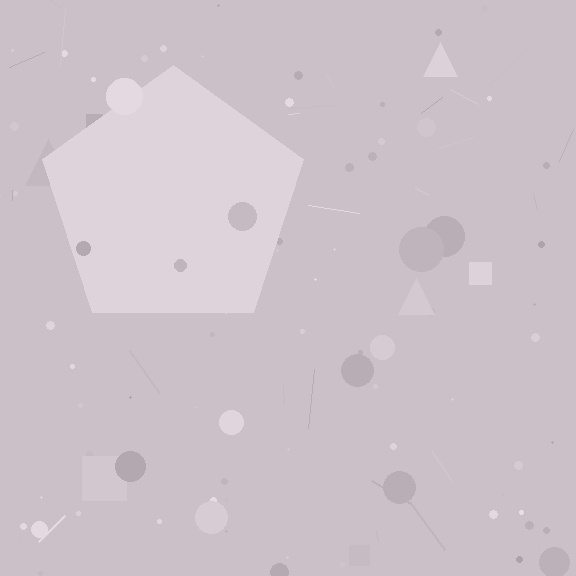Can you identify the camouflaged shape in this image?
The camouflaged shape is a pentagon.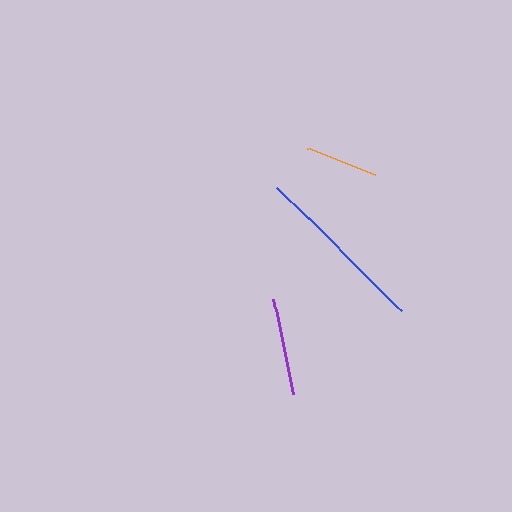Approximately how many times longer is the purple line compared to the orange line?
The purple line is approximately 1.3 times the length of the orange line.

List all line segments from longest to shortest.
From longest to shortest: blue, purple, orange.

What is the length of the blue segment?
The blue segment is approximately 176 pixels long.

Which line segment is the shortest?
The orange line is the shortest at approximately 74 pixels.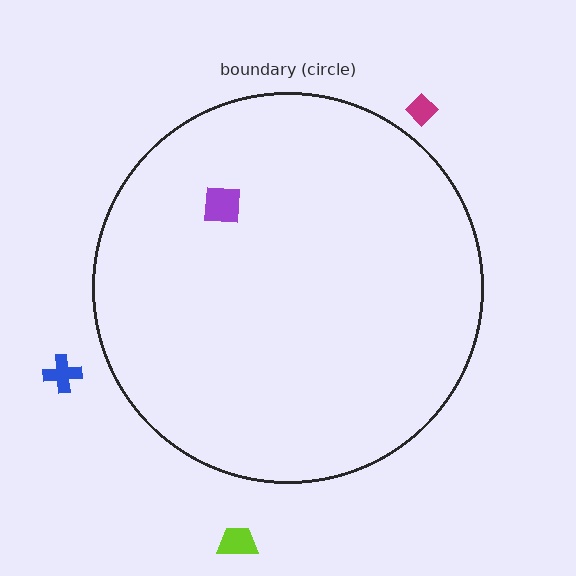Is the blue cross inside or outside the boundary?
Outside.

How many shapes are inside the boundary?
1 inside, 3 outside.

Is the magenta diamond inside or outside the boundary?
Outside.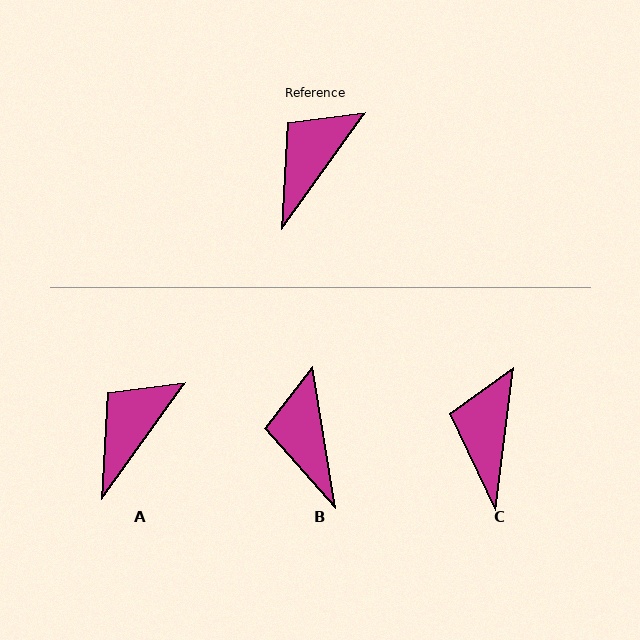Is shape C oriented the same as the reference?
No, it is off by about 28 degrees.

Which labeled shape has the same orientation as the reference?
A.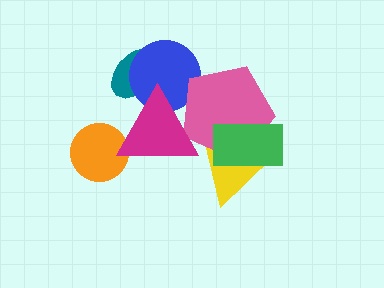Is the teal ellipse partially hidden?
Yes, it is partially covered by another shape.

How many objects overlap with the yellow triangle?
2 objects overlap with the yellow triangle.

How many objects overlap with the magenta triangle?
4 objects overlap with the magenta triangle.